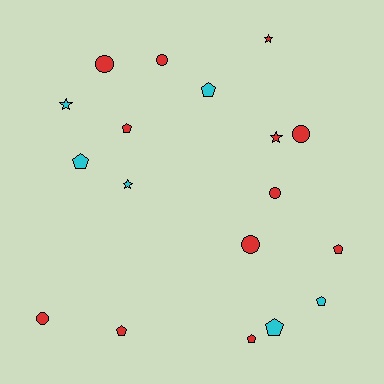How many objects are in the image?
There are 18 objects.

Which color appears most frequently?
Red, with 12 objects.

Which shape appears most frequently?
Pentagon, with 8 objects.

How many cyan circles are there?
There are no cyan circles.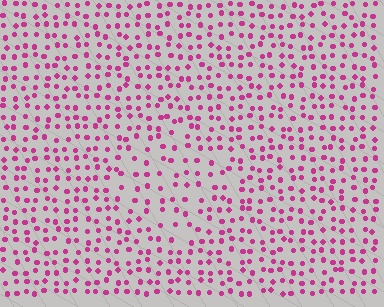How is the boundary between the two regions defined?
The boundary is defined by a change in element density (approximately 1.6x ratio). All elements are the same color, size, and shape.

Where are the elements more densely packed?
The elements are more densely packed outside the diamond boundary.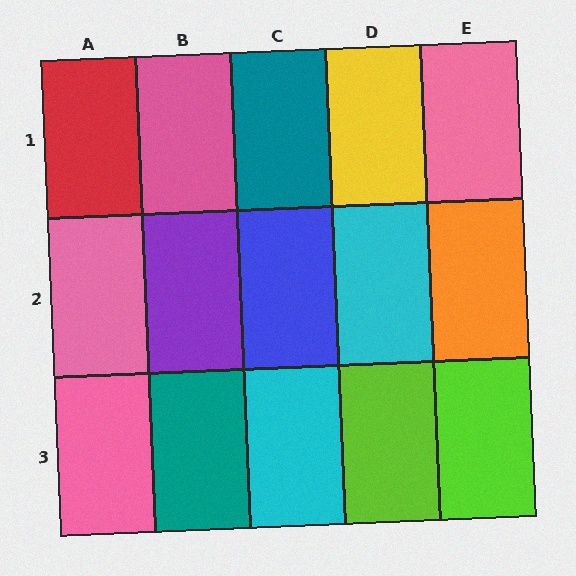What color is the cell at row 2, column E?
Orange.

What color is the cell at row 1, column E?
Pink.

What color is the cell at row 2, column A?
Pink.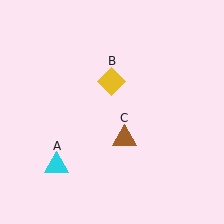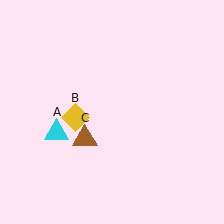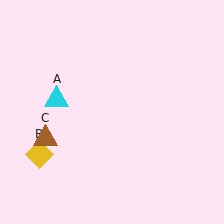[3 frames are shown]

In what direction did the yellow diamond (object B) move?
The yellow diamond (object B) moved down and to the left.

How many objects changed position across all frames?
3 objects changed position: cyan triangle (object A), yellow diamond (object B), brown triangle (object C).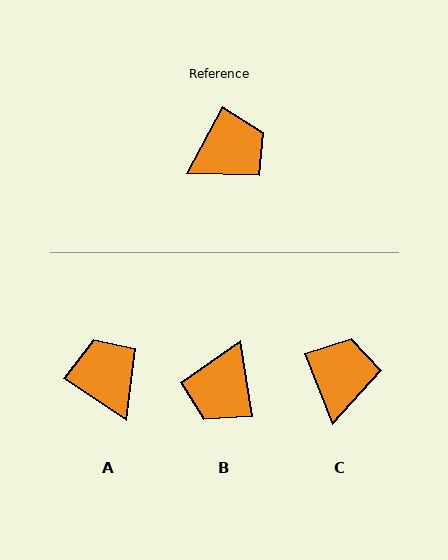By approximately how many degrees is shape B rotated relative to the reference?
Approximately 144 degrees clockwise.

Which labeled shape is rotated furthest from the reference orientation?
B, about 144 degrees away.